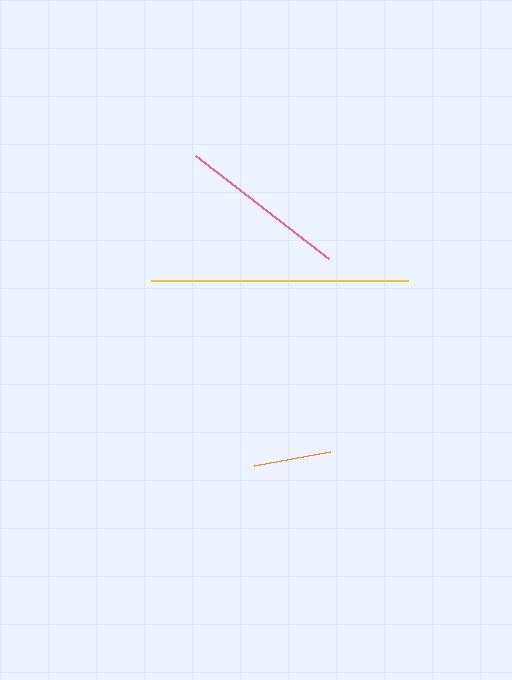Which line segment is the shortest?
The orange line is the shortest at approximately 77 pixels.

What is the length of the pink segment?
The pink segment is approximately 168 pixels long.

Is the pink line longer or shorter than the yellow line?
The yellow line is longer than the pink line.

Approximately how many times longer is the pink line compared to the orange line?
The pink line is approximately 2.2 times the length of the orange line.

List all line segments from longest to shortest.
From longest to shortest: yellow, pink, orange.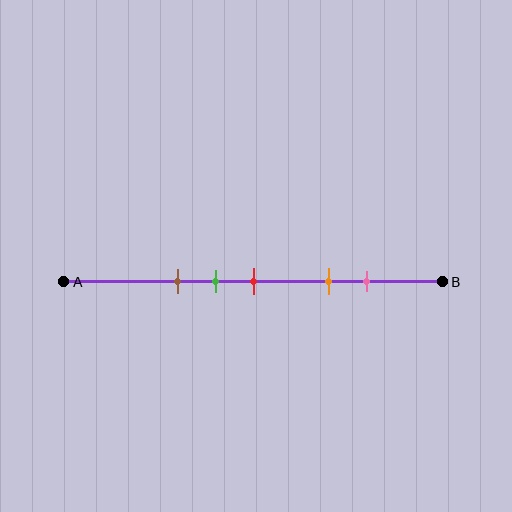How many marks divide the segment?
There are 5 marks dividing the segment.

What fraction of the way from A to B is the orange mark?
The orange mark is approximately 70% (0.7) of the way from A to B.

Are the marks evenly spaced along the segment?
No, the marks are not evenly spaced.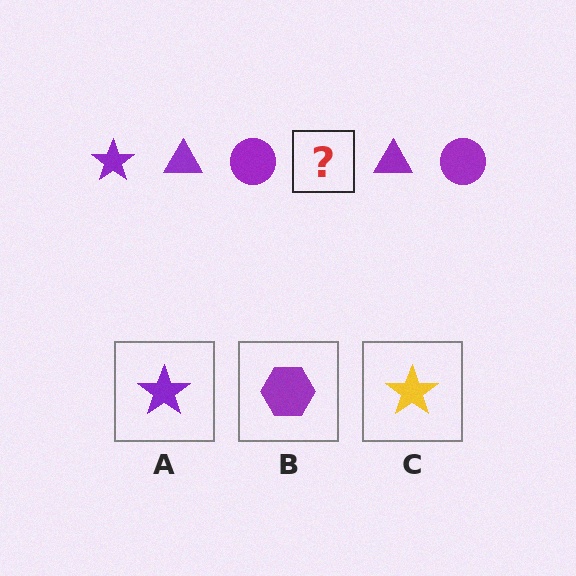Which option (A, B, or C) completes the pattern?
A.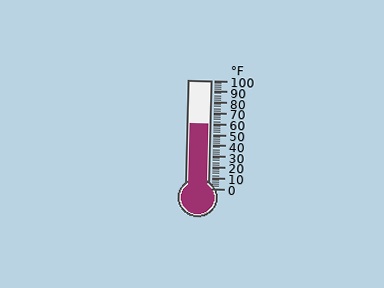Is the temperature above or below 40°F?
The temperature is above 40°F.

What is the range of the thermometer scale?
The thermometer scale ranges from 0°F to 100°F.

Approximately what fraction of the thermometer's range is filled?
The thermometer is filled to approximately 60% of its range.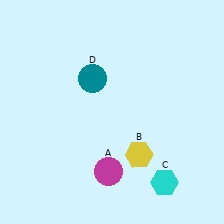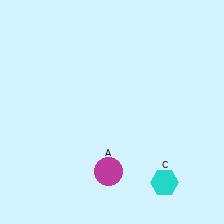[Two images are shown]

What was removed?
The yellow hexagon (B), the teal circle (D) were removed in Image 2.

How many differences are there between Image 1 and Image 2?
There are 2 differences between the two images.